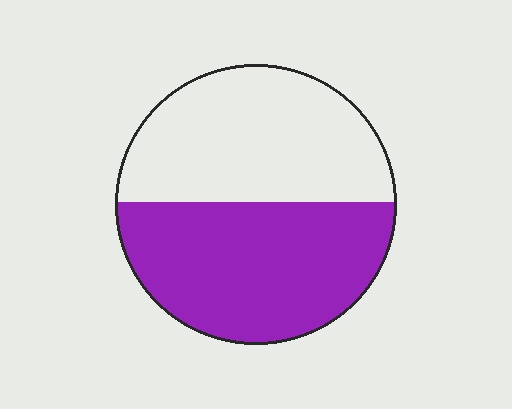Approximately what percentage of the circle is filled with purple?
Approximately 50%.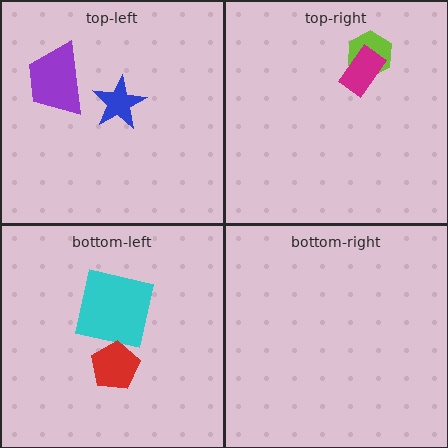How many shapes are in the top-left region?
2.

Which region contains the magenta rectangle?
The top-right region.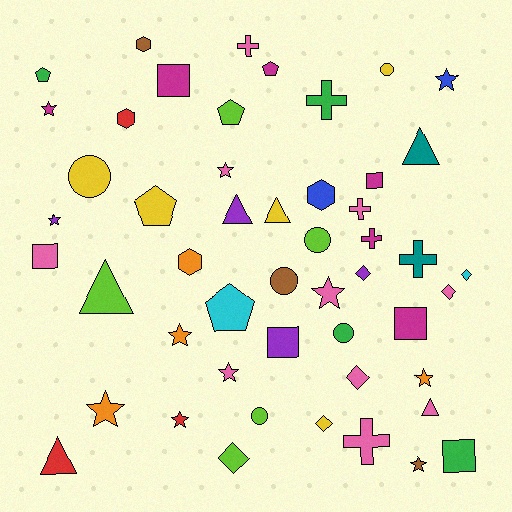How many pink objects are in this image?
There are 10 pink objects.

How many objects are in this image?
There are 50 objects.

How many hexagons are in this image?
There are 4 hexagons.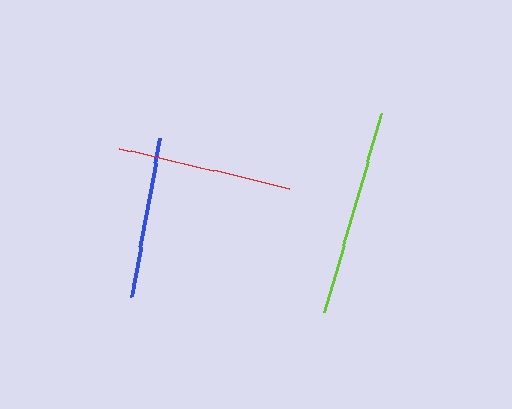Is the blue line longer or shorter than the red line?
The red line is longer than the blue line.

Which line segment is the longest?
The lime line is the longest at approximately 206 pixels.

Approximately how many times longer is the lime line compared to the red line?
The lime line is approximately 1.2 times the length of the red line.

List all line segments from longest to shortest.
From longest to shortest: lime, red, blue.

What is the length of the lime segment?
The lime segment is approximately 206 pixels long.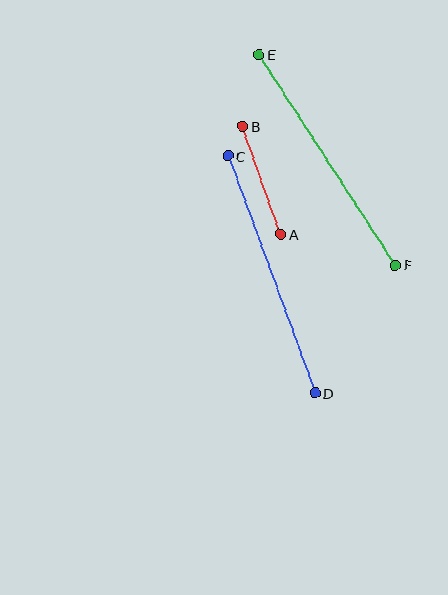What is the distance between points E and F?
The distance is approximately 251 pixels.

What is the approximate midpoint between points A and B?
The midpoint is at approximately (262, 180) pixels.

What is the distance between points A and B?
The distance is approximately 114 pixels.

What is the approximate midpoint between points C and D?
The midpoint is at approximately (271, 275) pixels.